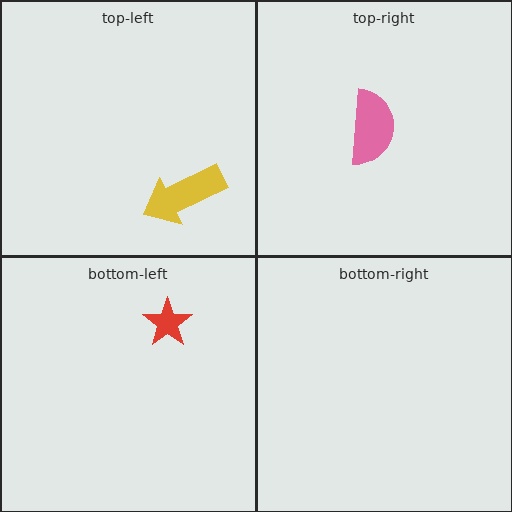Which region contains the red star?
The bottom-left region.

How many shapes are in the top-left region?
1.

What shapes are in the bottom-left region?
The red star.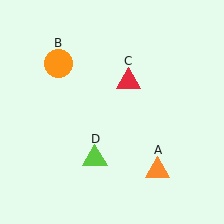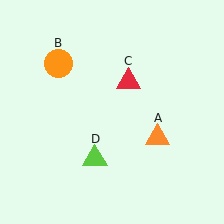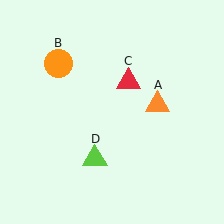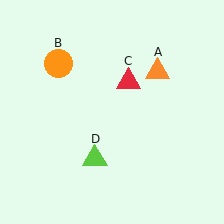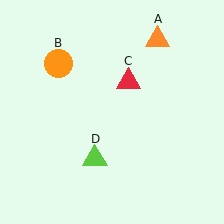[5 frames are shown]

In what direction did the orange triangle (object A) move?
The orange triangle (object A) moved up.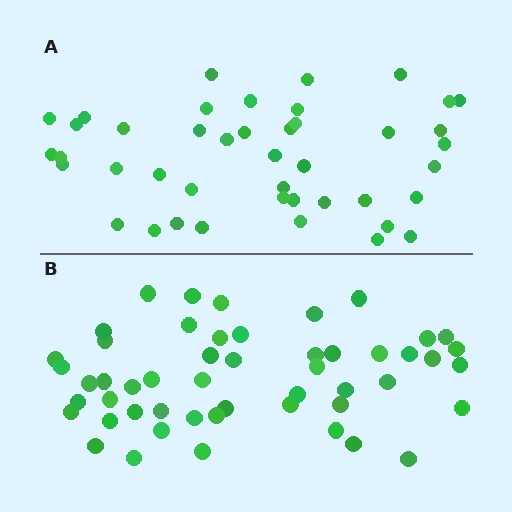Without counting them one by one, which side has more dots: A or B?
Region B (the bottom region) has more dots.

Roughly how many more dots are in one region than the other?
Region B has roughly 8 or so more dots than region A.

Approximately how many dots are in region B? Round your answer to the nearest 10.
About 50 dots. (The exact count is 51, which rounds to 50.)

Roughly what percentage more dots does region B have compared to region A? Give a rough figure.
About 20% more.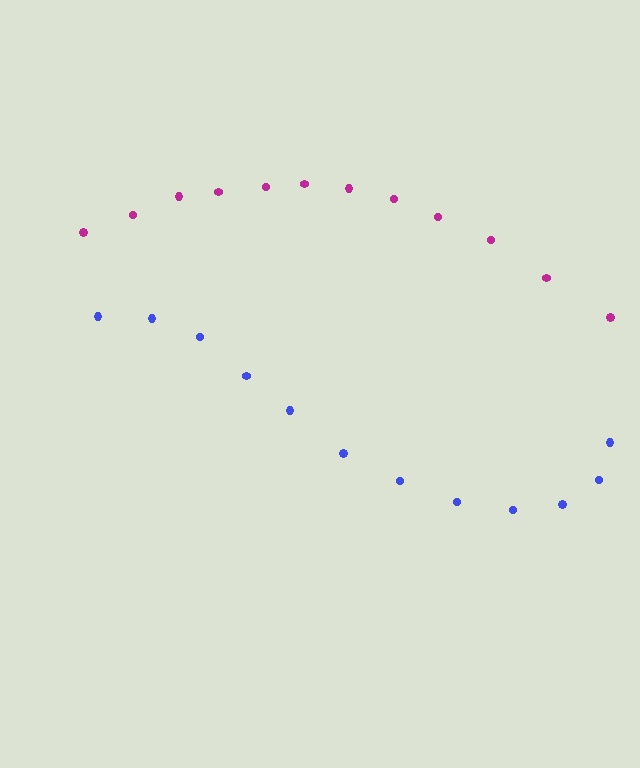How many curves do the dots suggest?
There are 2 distinct paths.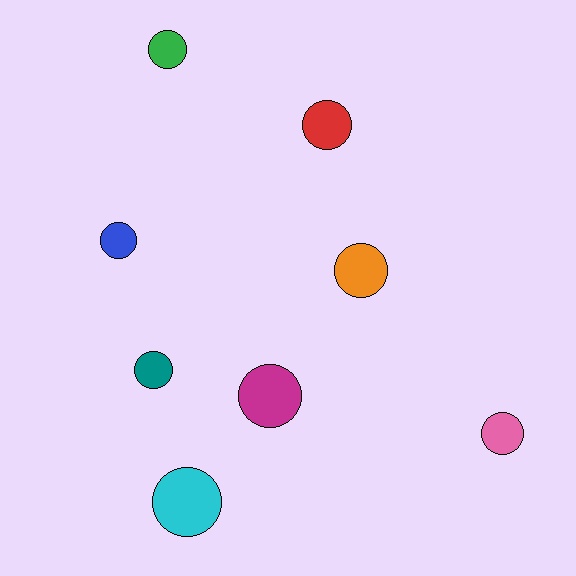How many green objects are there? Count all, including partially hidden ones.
There is 1 green object.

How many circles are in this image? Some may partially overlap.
There are 8 circles.